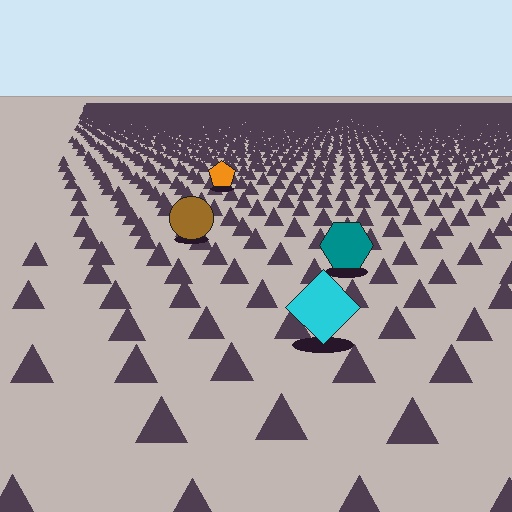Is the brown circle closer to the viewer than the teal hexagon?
No. The teal hexagon is closer — you can tell from the texture gradient: the ground texture is coarser near it.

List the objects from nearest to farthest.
From nearest to farthest: the cyan diamond, the teal hexagon, the brown circle, the orange pentagon.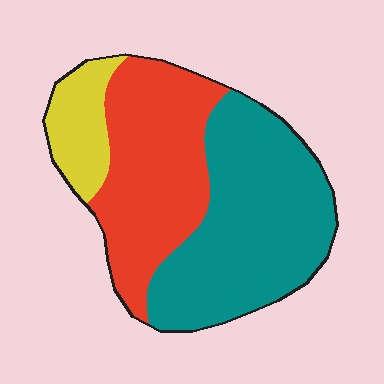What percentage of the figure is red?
Red takes up about three eighths (3/8) of the figure.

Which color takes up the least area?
Yellow, at roughly 15%.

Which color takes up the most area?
Teal, at roughly 50%.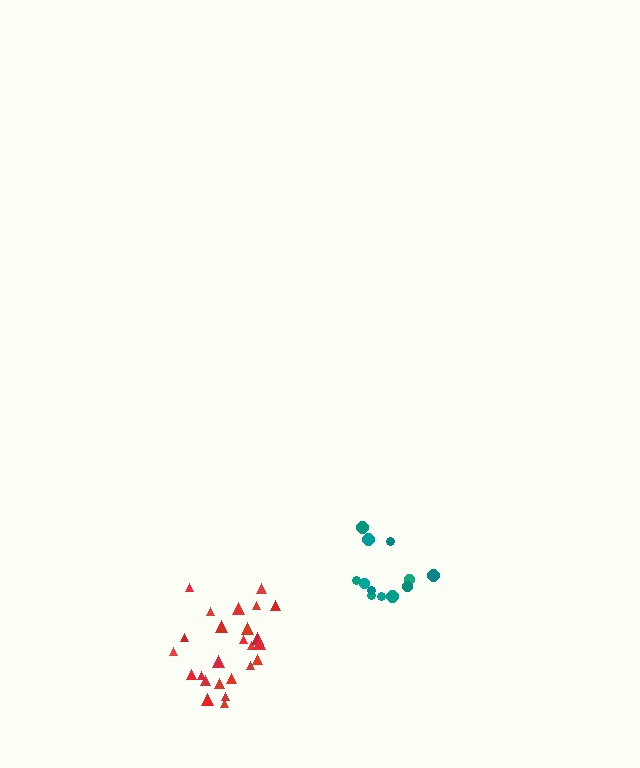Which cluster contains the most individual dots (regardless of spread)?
Red (25).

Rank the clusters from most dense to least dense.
red, teal.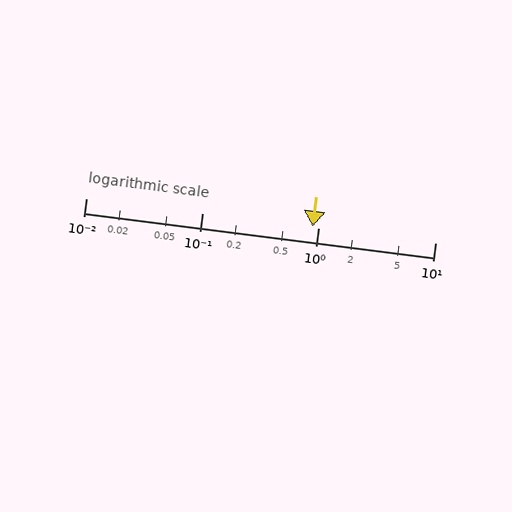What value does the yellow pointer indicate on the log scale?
The pointer indicates approximately 0.89.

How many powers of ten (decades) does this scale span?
The scale spans 3 decades, from 0.01 to 10.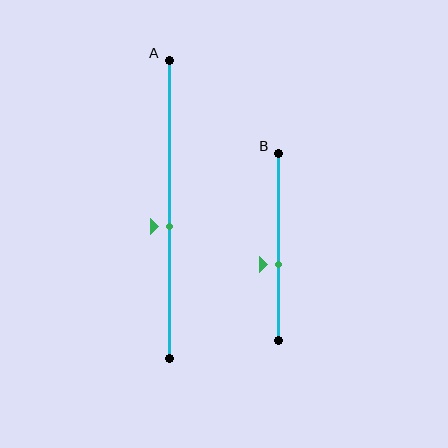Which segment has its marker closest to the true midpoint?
Segment A has its marker closest to the true midpoint.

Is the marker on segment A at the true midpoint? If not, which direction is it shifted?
No, the marker on segment A is shifted downward by about 6% of the segment length.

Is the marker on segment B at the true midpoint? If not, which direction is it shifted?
No, the marker on segment B is shifted downward by about 10% of the segment length.